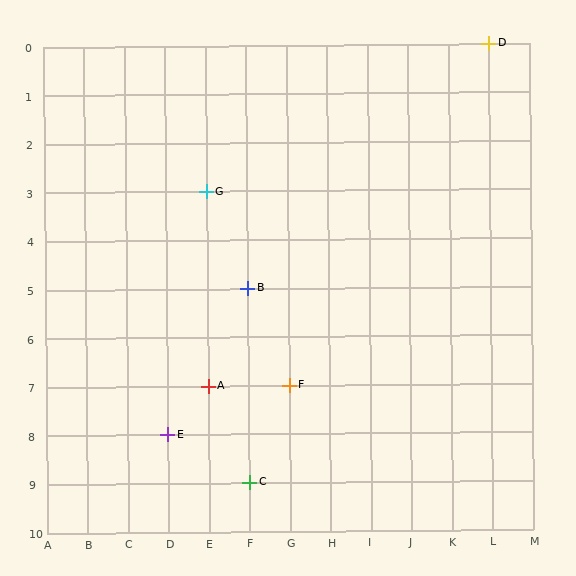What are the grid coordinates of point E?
Point E is at grid coordinates (D, 8).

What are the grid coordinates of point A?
Point A is at grid coordinates (E, 7).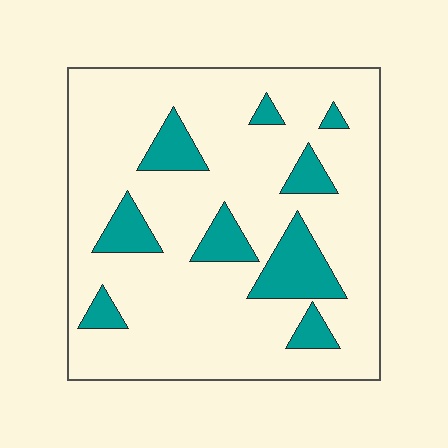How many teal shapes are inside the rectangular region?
9.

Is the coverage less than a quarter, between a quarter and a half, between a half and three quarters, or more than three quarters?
Less than a quarter.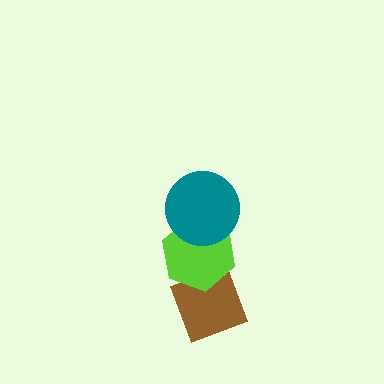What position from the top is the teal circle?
The teal circle is 1st from the top.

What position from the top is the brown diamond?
The brown diamond is 3rd from the top.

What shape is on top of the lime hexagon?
The teal circle is on top of the lime hexagon.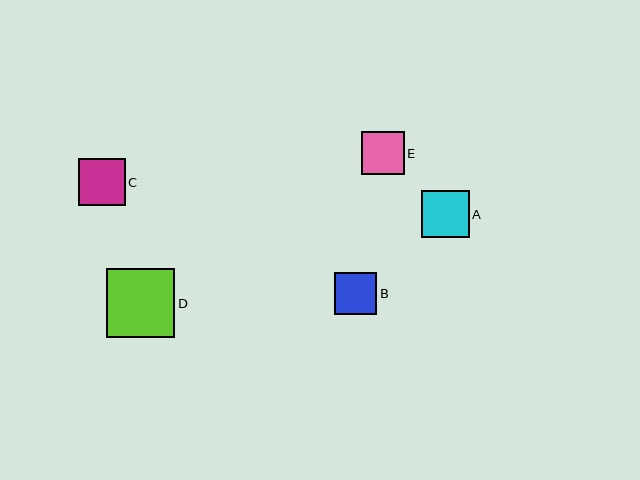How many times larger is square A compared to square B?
Square A is approximately 1.1 times the size of square B.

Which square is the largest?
Square D is the largest with a size of approximately 69 pixels.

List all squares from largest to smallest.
From largest to smallest: D, A, C, E, B.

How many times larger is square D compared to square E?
Square D is approximately 1.6 times the size of square E.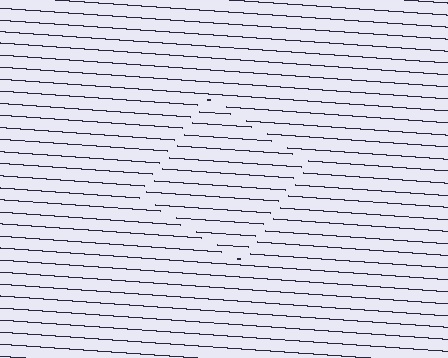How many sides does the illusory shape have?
4 sides — the line-ends trace a square.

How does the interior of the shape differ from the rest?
The interior of the shape contains the same grating, shifted by half a period — the contour is defined by the phase discontinuity where line-ends from the inner and outer gratings abut.